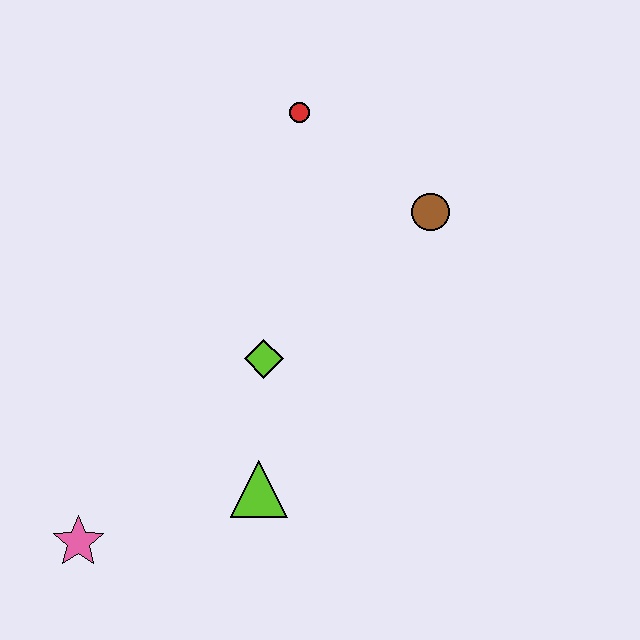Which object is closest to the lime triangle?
The lime diamond is closest to the lime triangle.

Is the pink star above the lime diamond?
No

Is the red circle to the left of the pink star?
No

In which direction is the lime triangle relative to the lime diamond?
The lime triangle is below the lime diamond.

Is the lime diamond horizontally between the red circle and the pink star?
Yes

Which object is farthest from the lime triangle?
The red circle is farthest from the lime triangle.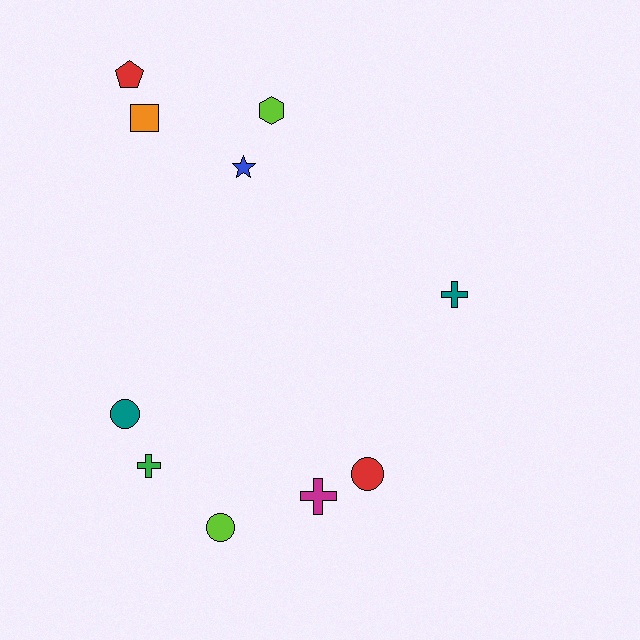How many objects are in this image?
There are 10 objects.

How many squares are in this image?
There is 1 square.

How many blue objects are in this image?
There is 1 blue object.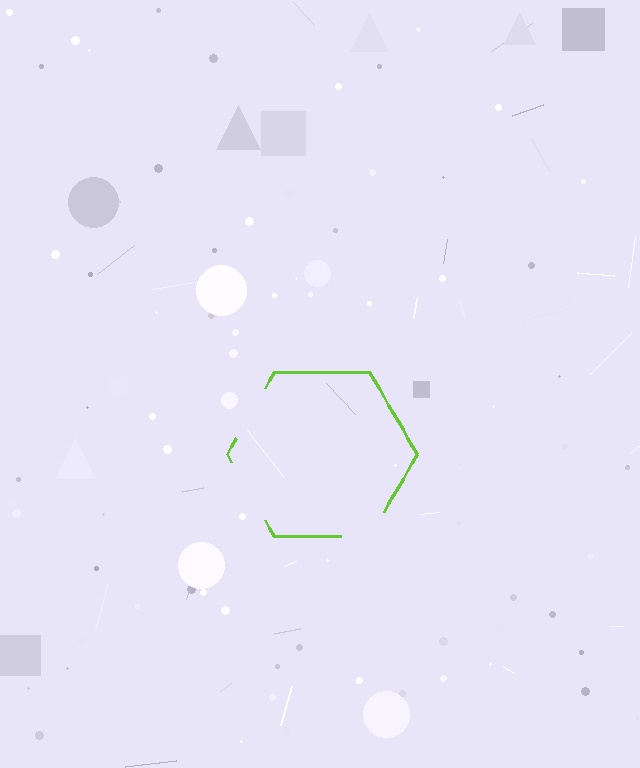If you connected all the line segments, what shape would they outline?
They would outline a hexagon.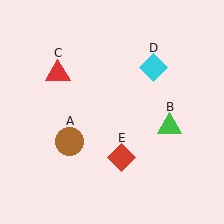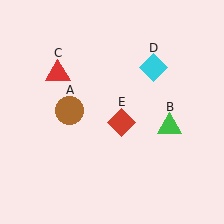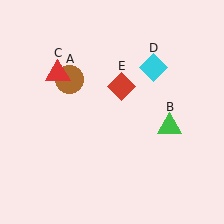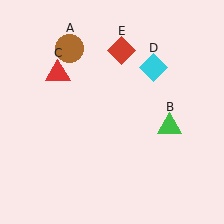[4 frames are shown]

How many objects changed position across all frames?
2 objects changed position: brown circle (object A), red diamond (object E).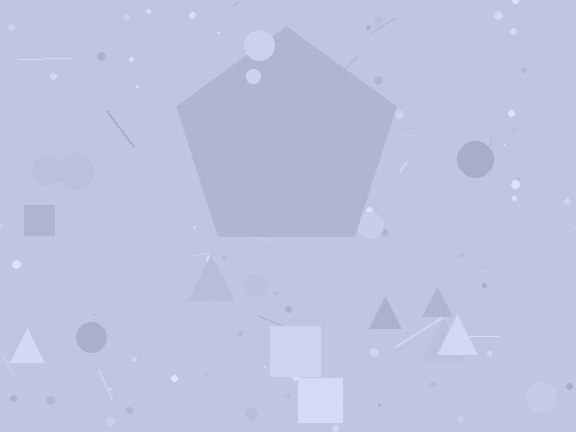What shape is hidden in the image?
A pentagon is hidden in the image.